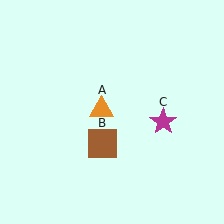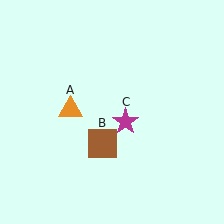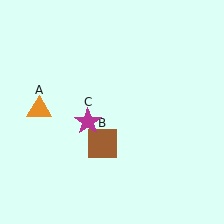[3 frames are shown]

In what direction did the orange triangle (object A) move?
The orange triangle (object A) moved left.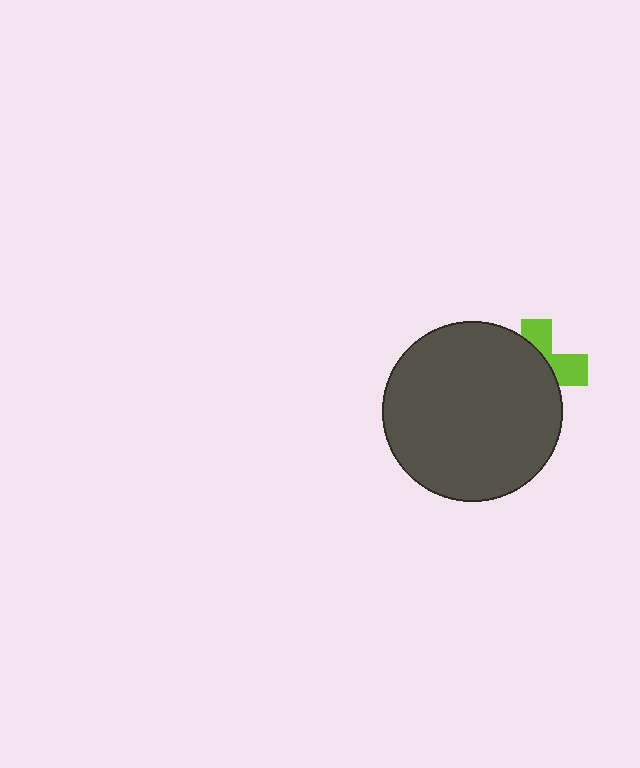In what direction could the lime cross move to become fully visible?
The lime cross could move right. That would shift it out from behind the dark gray circle entirely.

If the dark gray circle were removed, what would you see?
You would see the complete lime cross.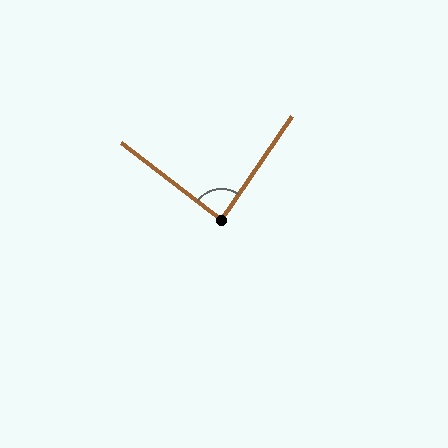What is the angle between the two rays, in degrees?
Approximately 87 degrees.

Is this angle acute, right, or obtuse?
It is approximately a right angle.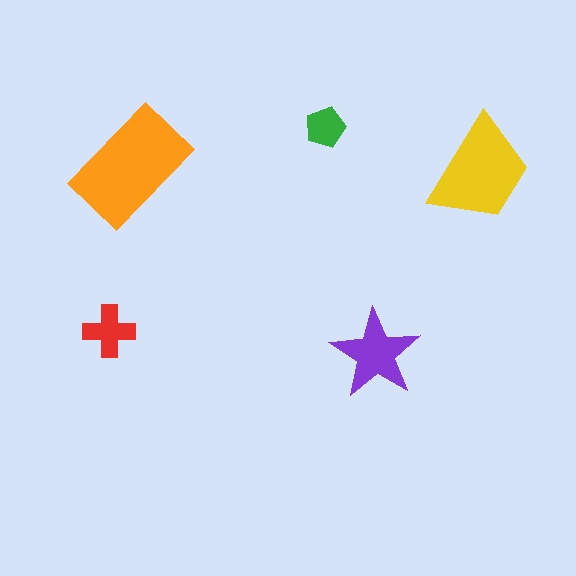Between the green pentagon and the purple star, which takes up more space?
The purple star.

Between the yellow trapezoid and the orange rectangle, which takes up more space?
The orange rectangle.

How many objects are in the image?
There are 5 objects in the image.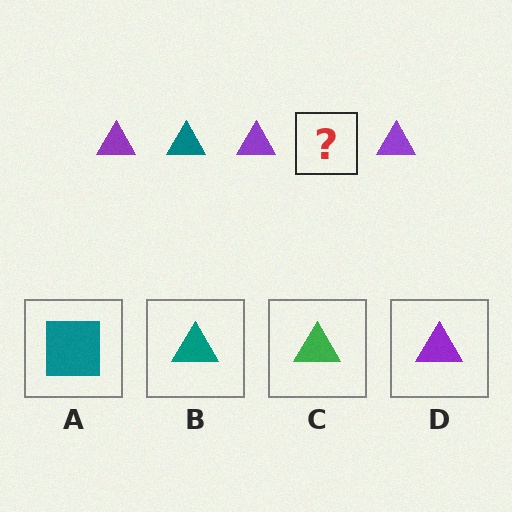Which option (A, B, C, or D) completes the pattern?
B.